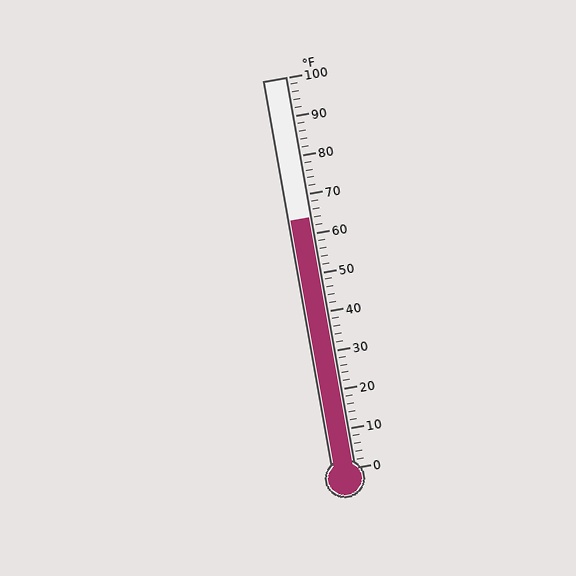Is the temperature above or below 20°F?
The temperature is above 20°F.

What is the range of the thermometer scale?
The thermometer scale ranges from 0°F to 100°F.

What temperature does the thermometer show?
The thermometer shows approximately 64°F.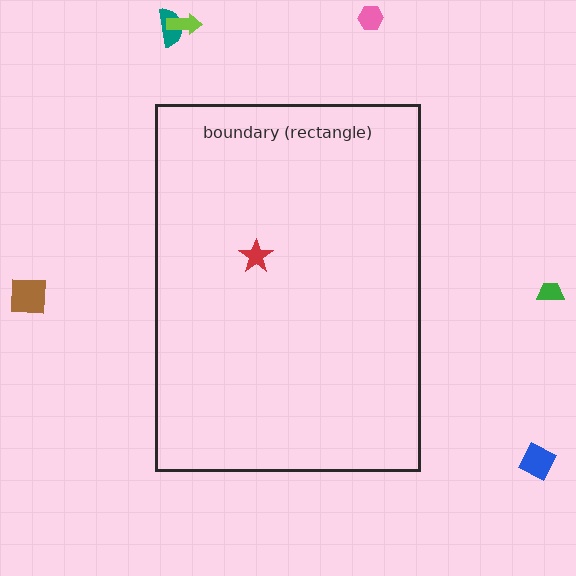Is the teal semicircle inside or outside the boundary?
Outside.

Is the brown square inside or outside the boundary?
Outside.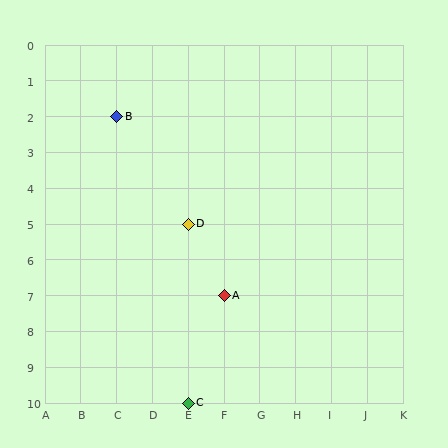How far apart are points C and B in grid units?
Points C and B are 2 columns and 8 rows apart (about 8.2 grid units diagonally).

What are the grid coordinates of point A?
Point A is at grid coordinates (F, 7).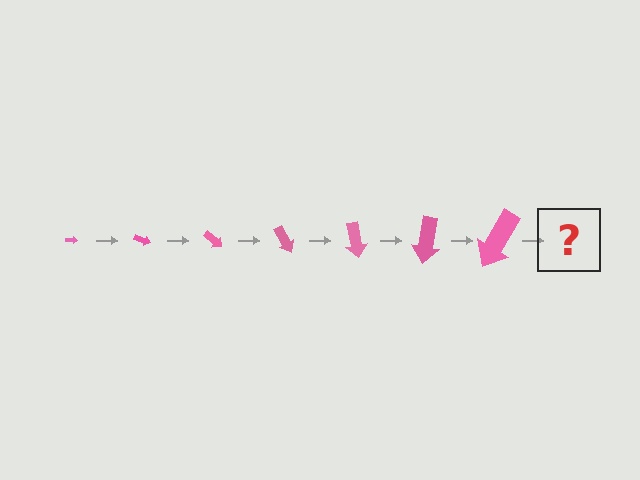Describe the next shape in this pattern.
It should be an arrow, larger than the previous one and rotated 140 degrees from the start.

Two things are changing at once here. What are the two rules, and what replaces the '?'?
The two rules are that the arrow grows larger each step and it rotates 20 degrees each step. The '?' should be an arrow, larger than the previous one and rotated 140 degrees from the start.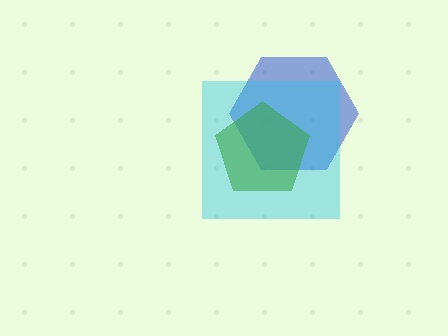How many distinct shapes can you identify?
There are 3 distinct shapes: a blue hexagon, a cyan square, a green pentagon.